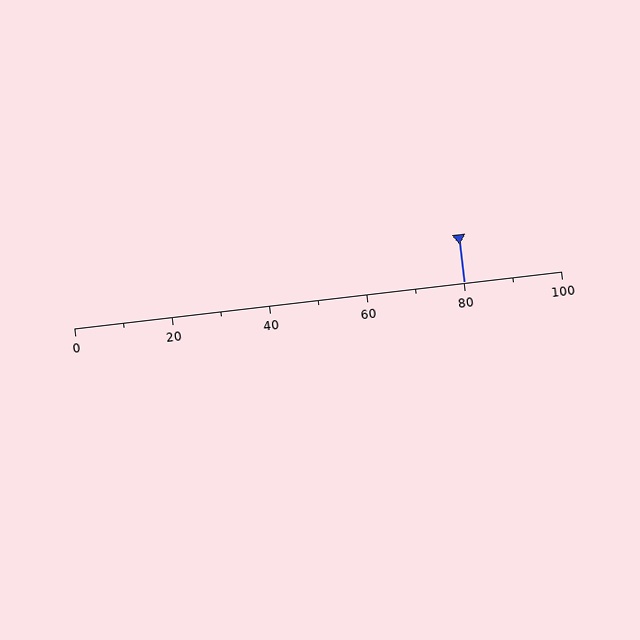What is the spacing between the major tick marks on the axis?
The major ticks are spaced 20 apart.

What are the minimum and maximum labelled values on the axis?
The axis runs from 0 to 100.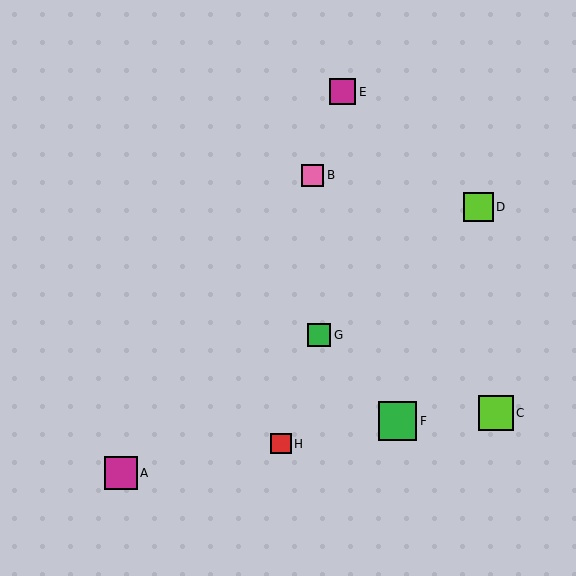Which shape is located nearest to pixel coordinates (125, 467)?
The magenta square (labeled A) at (121, 473) is nearest to that location.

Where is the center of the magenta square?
The center of the magenta square is at (121, 473).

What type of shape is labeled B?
Shape B is a pink square.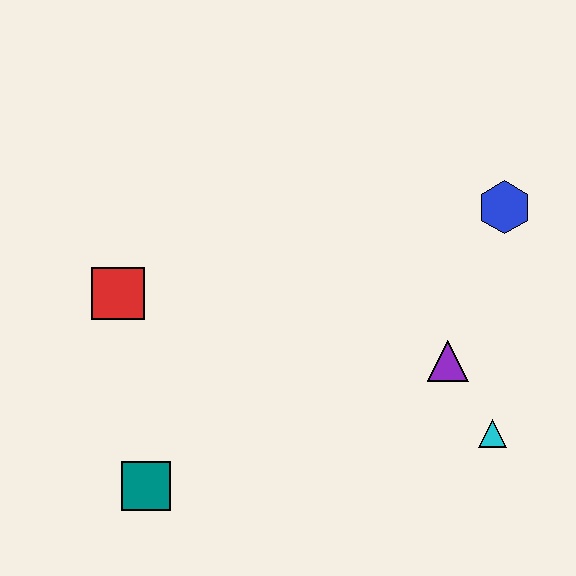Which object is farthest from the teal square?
The blue hexagon is farthest from the teal square.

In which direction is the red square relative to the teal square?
The red square is above the teal square.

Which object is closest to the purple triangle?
The cyan triangle is closest to the purple triangle.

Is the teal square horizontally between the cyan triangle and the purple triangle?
No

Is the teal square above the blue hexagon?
No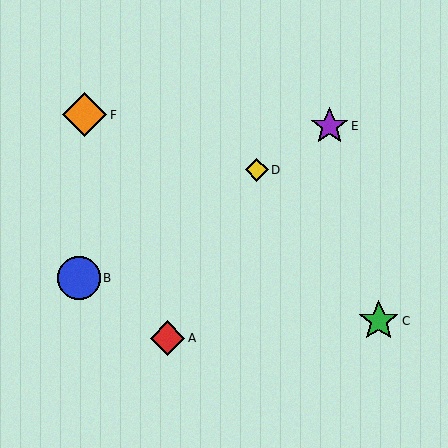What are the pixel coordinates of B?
Object B is at (79, 278).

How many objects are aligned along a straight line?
3 objects (B, D, E) are aligned along a straight line.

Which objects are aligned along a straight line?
Objects B, D, E are aligned along a straight line.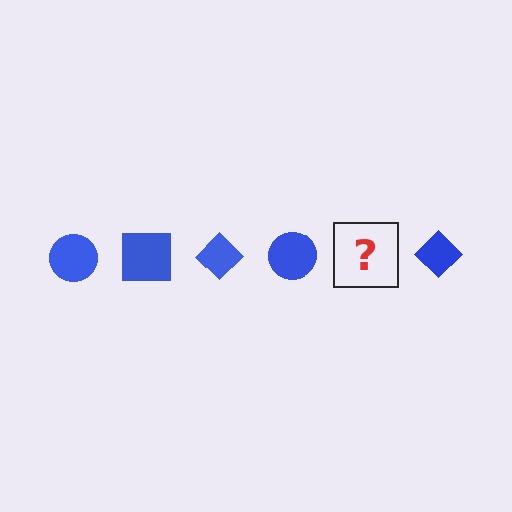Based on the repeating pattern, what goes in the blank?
The blank should be a blue square.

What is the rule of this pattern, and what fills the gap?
The rule is that the pattern cycles through circle, square, diamond shapes in blue. The gap should be filled with a blue square.